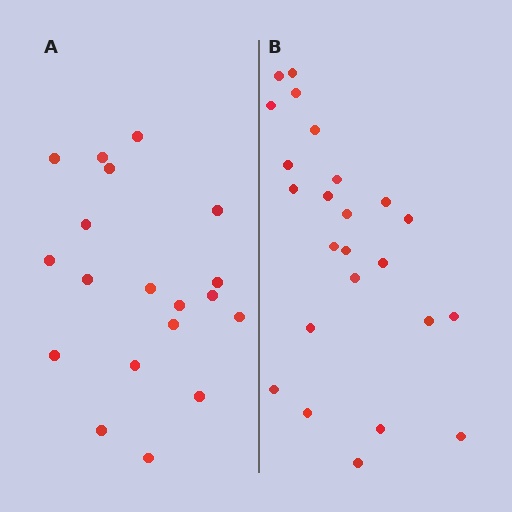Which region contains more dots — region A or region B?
Region B (the right region) has more dots.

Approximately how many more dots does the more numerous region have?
Region B has about 5 more dots than region A.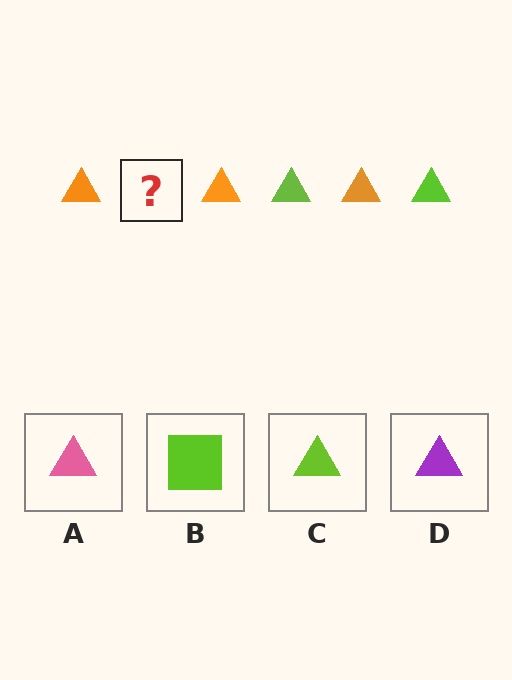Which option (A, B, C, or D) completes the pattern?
C.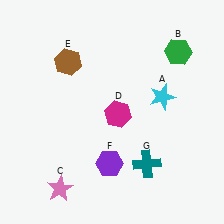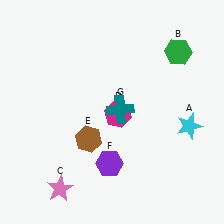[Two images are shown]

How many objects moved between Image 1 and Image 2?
3 objects moved between the two images.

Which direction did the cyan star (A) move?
The cyan star (A) moved down.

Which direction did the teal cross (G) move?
The teal cross (G) moved up.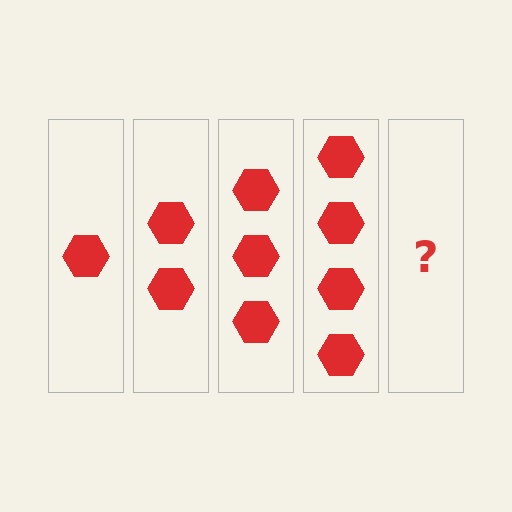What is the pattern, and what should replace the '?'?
The pattern is that each step adds one more hexagon. The '?' should be 5 hexagons.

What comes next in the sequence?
The next element should be 5 hexagons.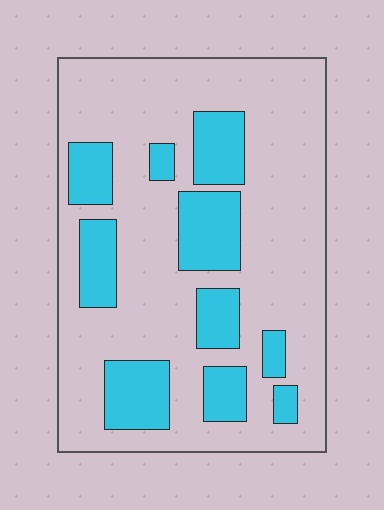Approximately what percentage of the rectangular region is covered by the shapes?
Approximately 25%.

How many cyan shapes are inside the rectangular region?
10.